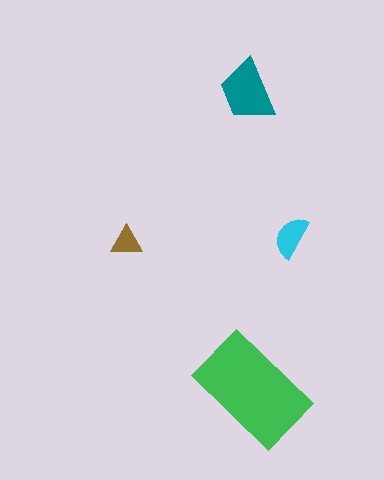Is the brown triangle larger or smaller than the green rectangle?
Smaller.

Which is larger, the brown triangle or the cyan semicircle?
The cyan semicircle.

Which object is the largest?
The green rectangle.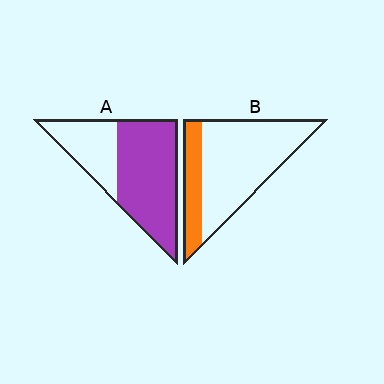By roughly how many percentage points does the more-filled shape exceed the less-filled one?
By roughly 40 percentage points (A over B).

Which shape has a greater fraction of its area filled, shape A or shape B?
Shape A.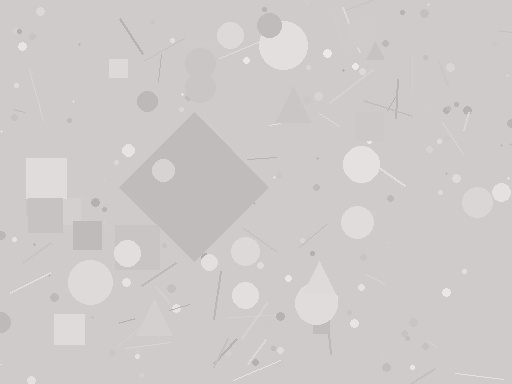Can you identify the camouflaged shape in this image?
The camouflaged shape is a diamond.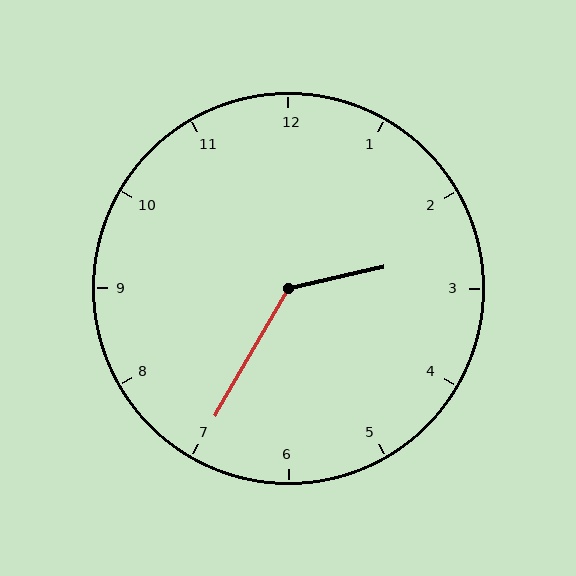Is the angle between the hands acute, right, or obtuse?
It is obtuse.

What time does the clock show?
2:35.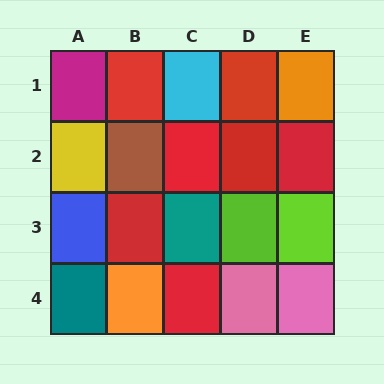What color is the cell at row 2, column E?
Red.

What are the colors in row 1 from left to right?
Magenta, red, cyan, red, orange.